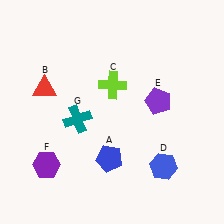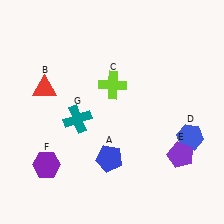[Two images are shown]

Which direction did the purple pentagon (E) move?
The purple pentagon (E) moved down.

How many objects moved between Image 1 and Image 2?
2 objects moved between the two images.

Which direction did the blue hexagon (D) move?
The blue hexagon (D) moved up.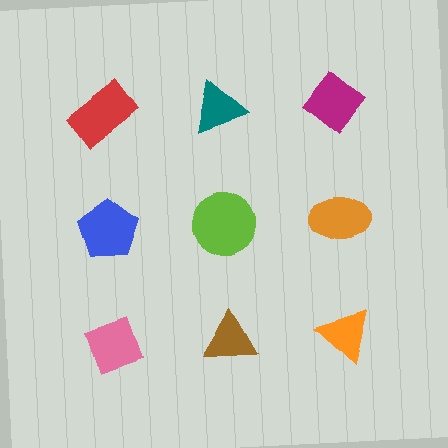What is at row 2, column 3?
An orange ellipse.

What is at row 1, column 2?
A teal triangle.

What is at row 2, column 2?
A lime circle.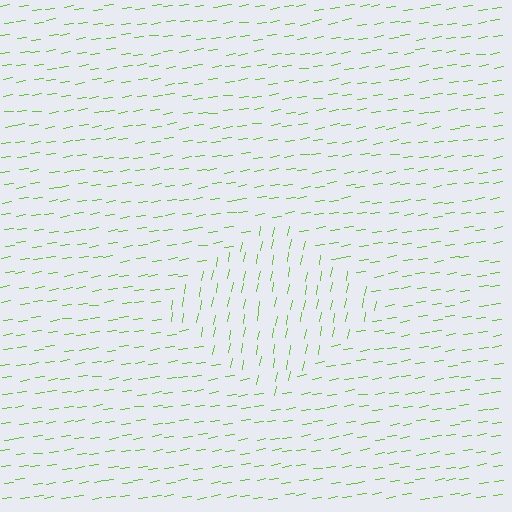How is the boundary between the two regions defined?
The boundary is defined purely by a change in line orientation (approximately 72 degrees difference). All lines are the same color and thickness.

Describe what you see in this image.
The image is filled with small lime line segments. A diamond region in the image has lines oriented differently from the surrounding lines, creating a visible texture boundary.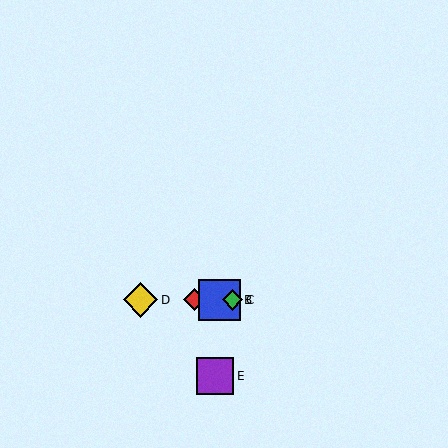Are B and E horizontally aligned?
No, B is at y≈300 and E is at y≈376.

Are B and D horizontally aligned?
Yes, both are at y≈300.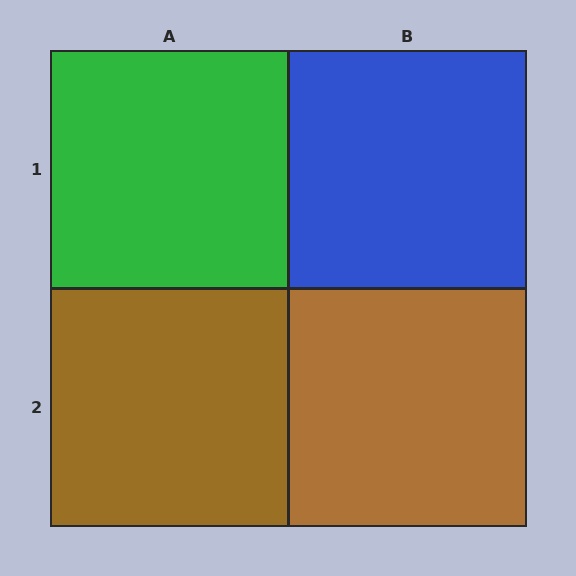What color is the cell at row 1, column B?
Blue.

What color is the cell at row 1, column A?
Green.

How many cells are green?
1 cell is green.